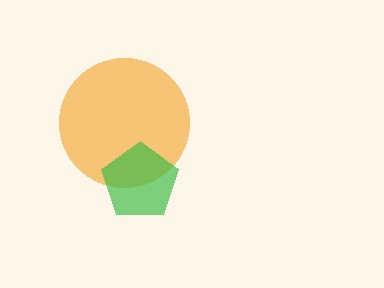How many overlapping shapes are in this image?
There are 2 overlapping shapes in the image.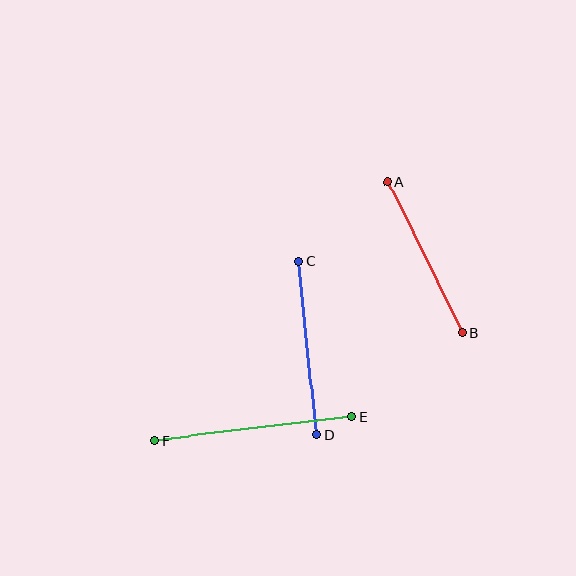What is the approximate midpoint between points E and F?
The midpoint is at approximately (253, 428) pixels.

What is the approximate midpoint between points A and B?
The midpoint is at approximately (425, 257) pixels.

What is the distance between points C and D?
The distance is approximately 174 pixels.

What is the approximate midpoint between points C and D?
The midpoint is at approximately (307, 348) pixels.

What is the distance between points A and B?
The distance is approximately 168 pixels.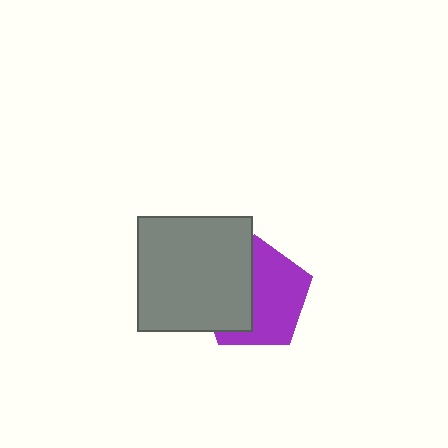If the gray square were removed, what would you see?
You would see the complete purple pentagon.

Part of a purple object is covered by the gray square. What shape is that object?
It is a pentagon.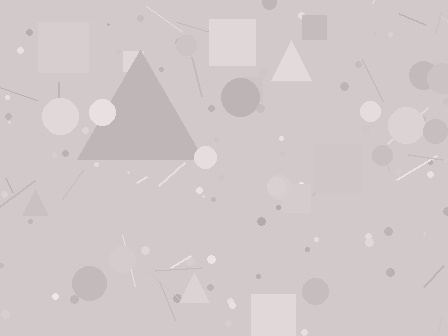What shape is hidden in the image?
A triangle is hidden in the image.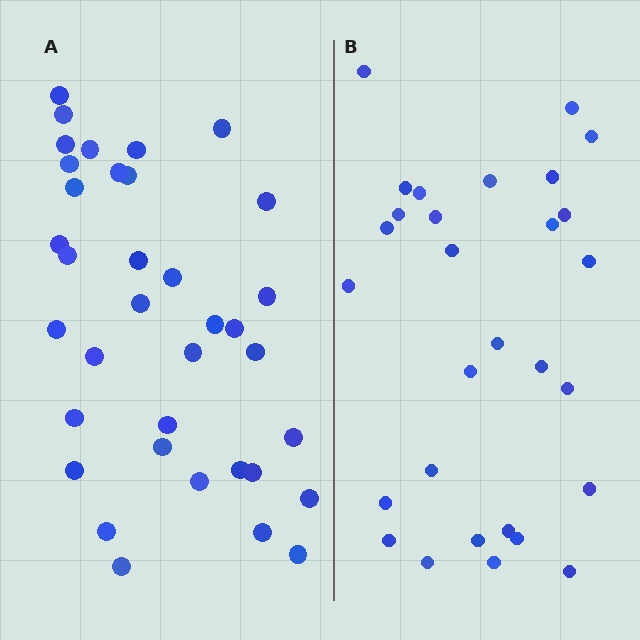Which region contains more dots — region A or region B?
Region A (the left region) has more dots.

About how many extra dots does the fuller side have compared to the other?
Region A has roughly 8 or so more dots than region B.